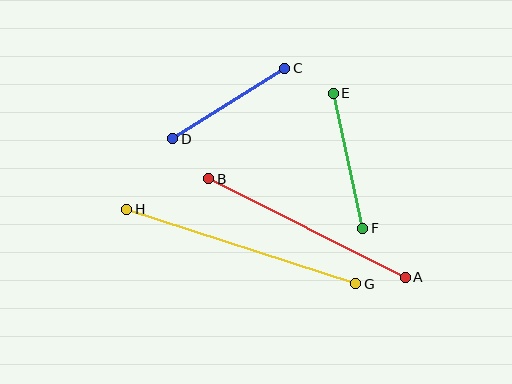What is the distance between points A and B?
The distance is approximately 220 pixels.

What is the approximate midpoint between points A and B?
The midpoint is at approximately (307, 228) pixels.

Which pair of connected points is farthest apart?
Points G and H are farthest apart.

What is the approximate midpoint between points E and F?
The midpoint is at approximately (348, 161) pixels.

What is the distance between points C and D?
The distance is approximately 132 pixels.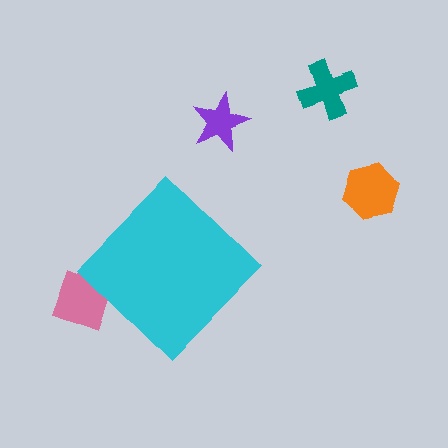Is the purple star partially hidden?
No, the purple star is fully visible.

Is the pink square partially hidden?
Yes, the pink square is partially hidden behind the cyan diamond.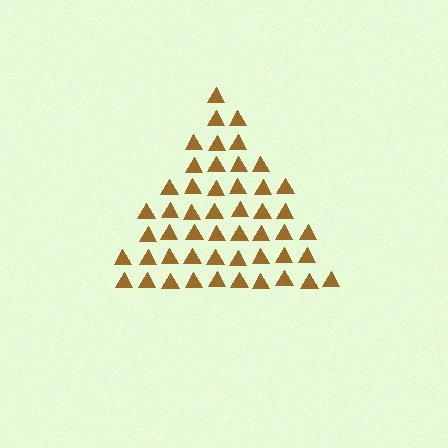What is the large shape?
The large shape is a triangle.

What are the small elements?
The small elements are triangles.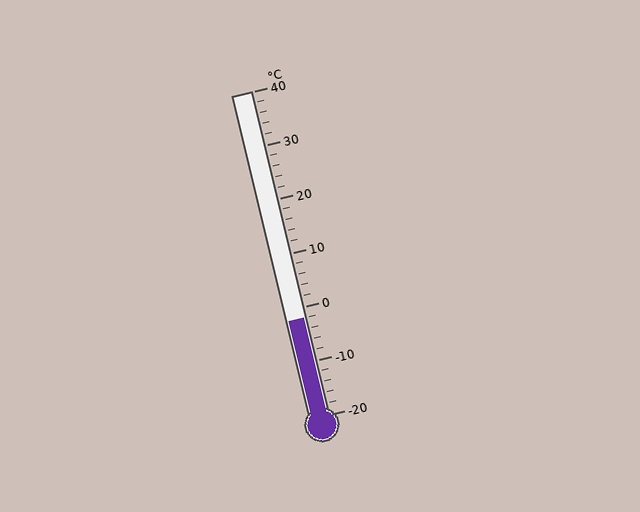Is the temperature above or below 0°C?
The temperature is below 0°C.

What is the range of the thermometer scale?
The thermometer scale ranges from -20°C to 40°C.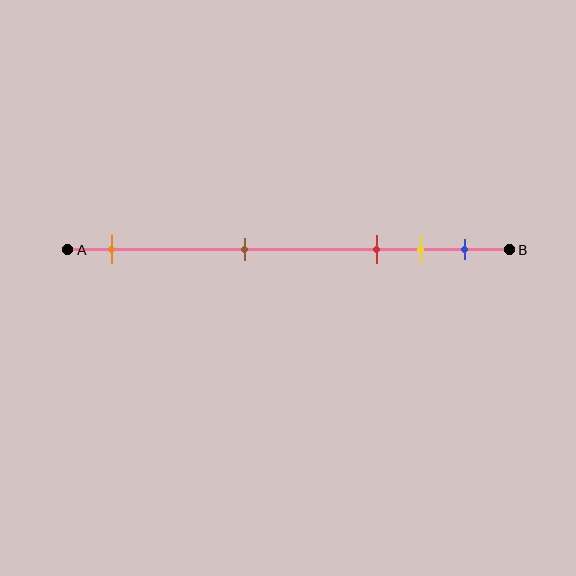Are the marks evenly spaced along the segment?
No, the marks are not evenly spaced.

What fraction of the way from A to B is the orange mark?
The orange mark is approximately 10% (0.1) of the way from A to B.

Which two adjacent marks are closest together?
The yellow and blue marks are the closest adjacent pair.